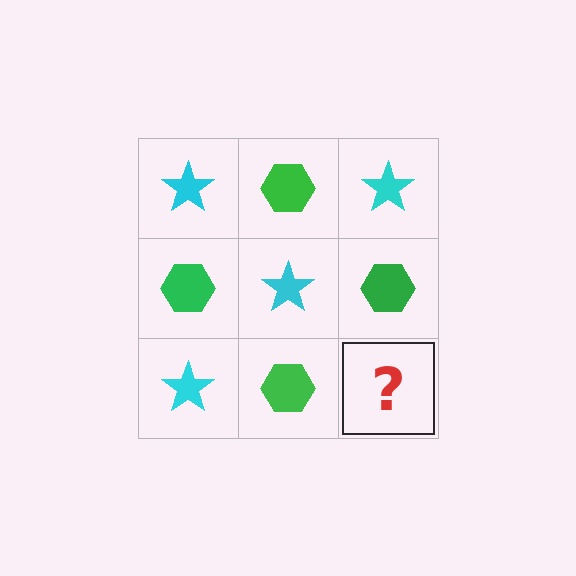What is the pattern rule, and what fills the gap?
The rule is that it alternates cyan star and green hexagon in a checkerboard pattern. The gap should be filled with a cyan star.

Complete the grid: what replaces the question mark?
The question mark should be replaced with a cyan star.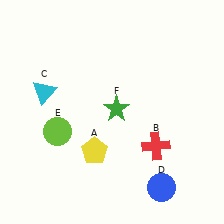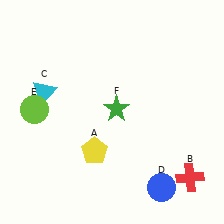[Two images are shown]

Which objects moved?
The objects that moved are: the red cross (B), the lime circle (E).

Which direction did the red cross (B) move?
The red cross (B) moved right.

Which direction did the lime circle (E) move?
The lime circle (E) moved left.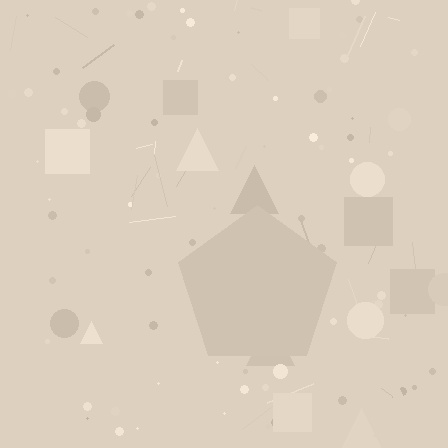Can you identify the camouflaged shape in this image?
The camouflaged shape is a pentagon.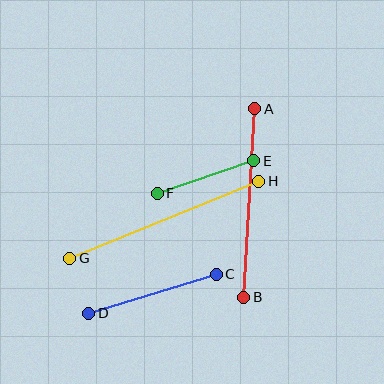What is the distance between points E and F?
The distance is approximately 102 pixels.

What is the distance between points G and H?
The distance is approximately 204 pixels.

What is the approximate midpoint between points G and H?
The midpoint is at approximately (164, 220) pixels.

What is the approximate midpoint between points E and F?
The midpoint is at approximately (206, 177) pixels.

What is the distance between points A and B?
The distance is approximately 189 pixels.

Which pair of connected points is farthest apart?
Points G and H are farthest apart.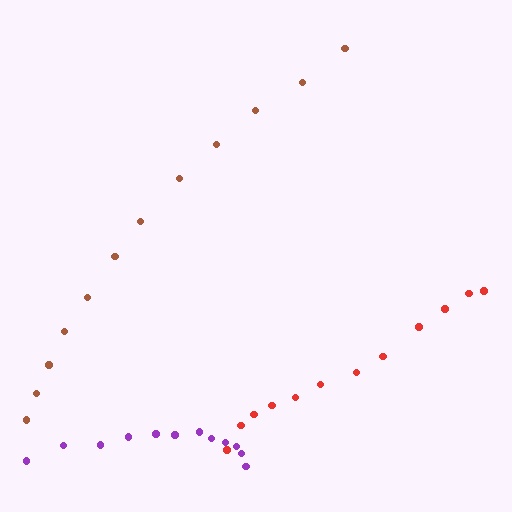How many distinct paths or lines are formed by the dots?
There are 3 distinct paths.